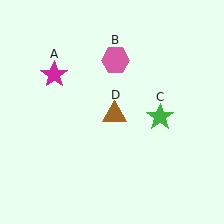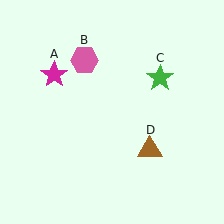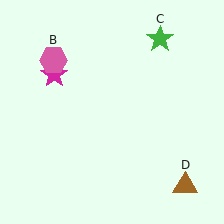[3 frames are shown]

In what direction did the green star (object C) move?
The green star (object C) moved up.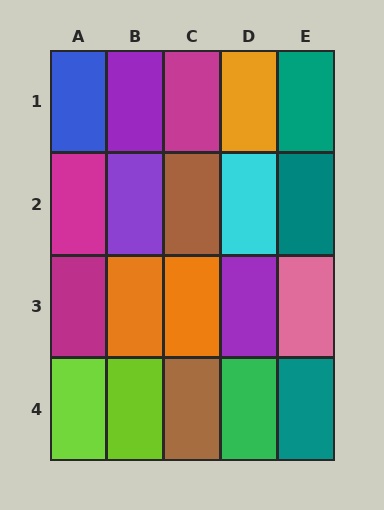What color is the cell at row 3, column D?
Purple.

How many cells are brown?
2 cells are brown.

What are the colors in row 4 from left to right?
Lime, lime, brown, green, teal.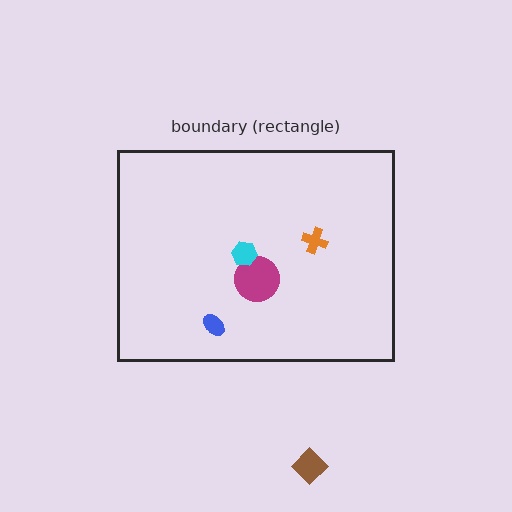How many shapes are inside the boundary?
4 inside, 1 outside.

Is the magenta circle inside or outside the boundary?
Inside.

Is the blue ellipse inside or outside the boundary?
Inside.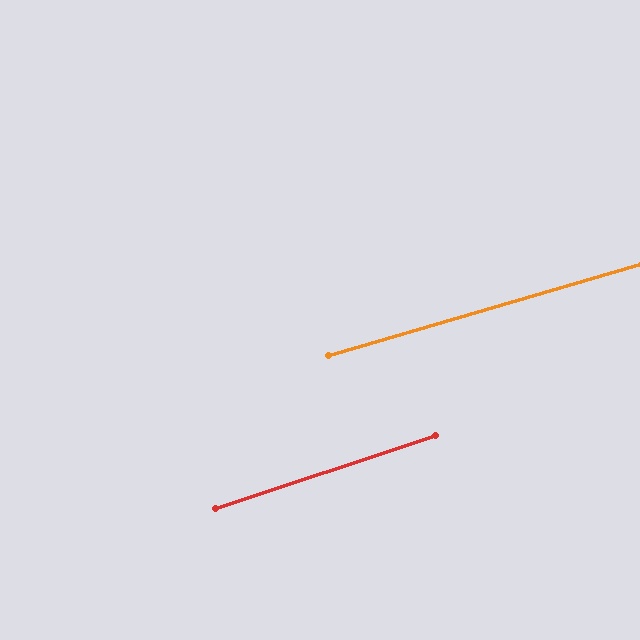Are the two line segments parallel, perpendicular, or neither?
Parallel — their directions differ by only 1.9°.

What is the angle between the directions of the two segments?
Approximately 2 degrees.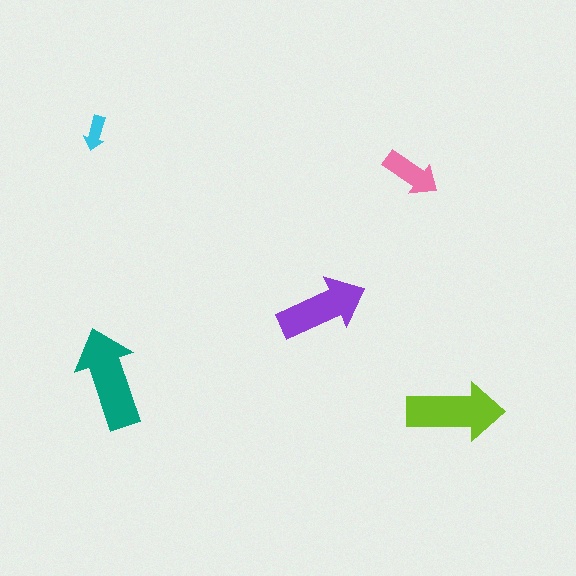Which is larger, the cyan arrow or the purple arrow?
The purple one.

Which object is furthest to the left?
The cyan arrow is leftmost.